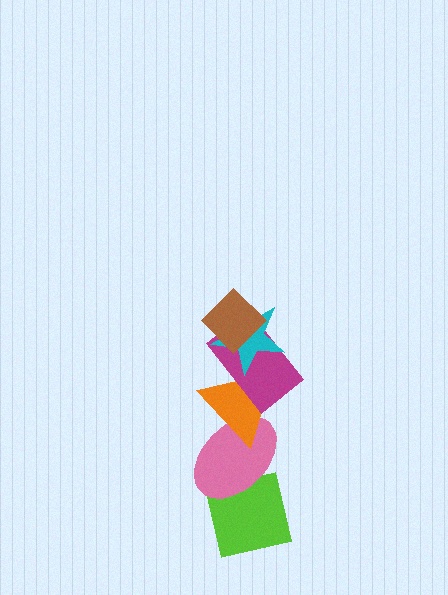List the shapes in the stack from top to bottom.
From top to bottom: the brown diamond, the cyan star, the magenta rectangle, the orange triangle, the pink ellipse, the lime square.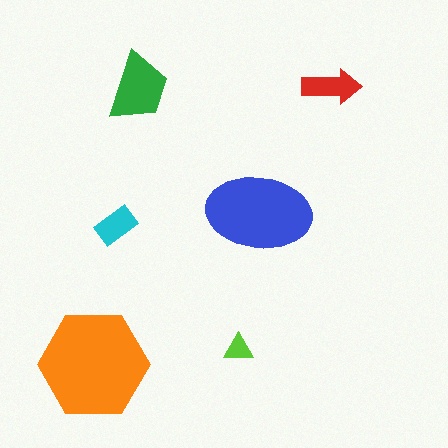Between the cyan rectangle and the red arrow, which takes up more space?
The red arrow.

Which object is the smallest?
The lime triangle.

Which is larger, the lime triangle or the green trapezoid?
The green trapezoid.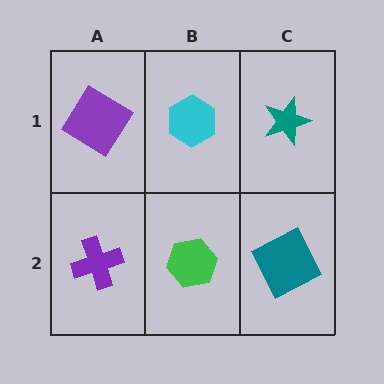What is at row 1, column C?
A teal star.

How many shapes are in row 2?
3 shapes.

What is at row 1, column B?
A cyan hexagon.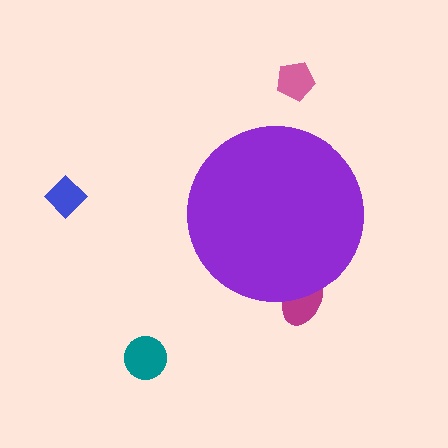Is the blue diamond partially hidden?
No, the blue diamond is fully visible.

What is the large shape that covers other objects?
A purple circle.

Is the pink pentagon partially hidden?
No, the pink pentagon is fully visible.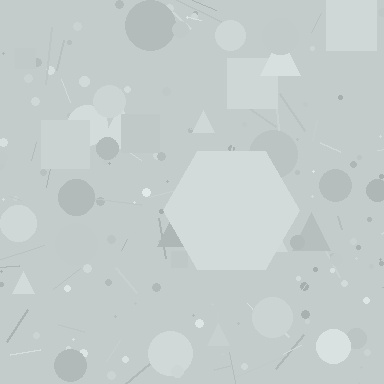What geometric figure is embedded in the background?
A hexagon is embedded in the background.